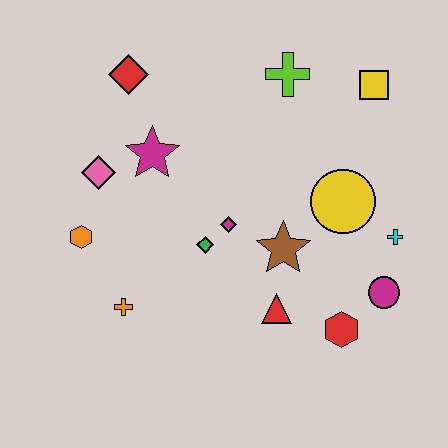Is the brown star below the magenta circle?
No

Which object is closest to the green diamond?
The magenta diamond is closest to the green diamond.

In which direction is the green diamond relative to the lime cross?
The green diamond is below the lime cross.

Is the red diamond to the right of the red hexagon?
No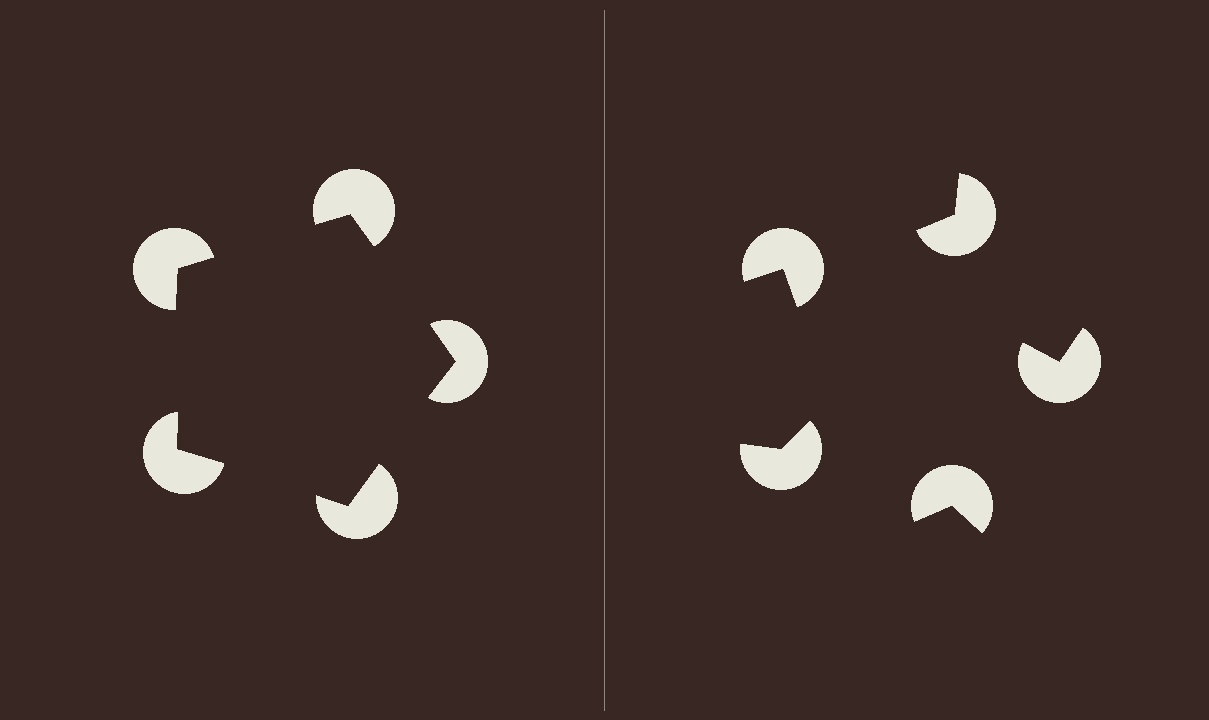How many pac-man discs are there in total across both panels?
10 — 5 on each side.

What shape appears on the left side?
An illusory pentagon.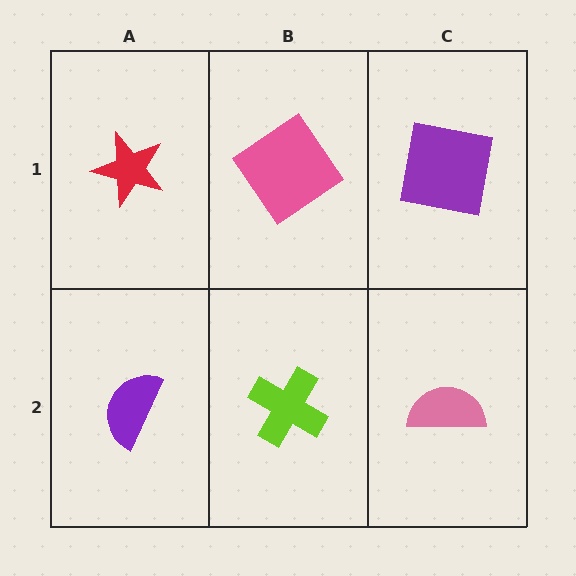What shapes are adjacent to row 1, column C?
A pink semicircle (row 2, column C), a pink diamond (row 1, column B).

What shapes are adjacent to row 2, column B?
A pink diamond (row 1, column B), a purple semicircle (row 2, column A), a pink semicircle (row 2, column C).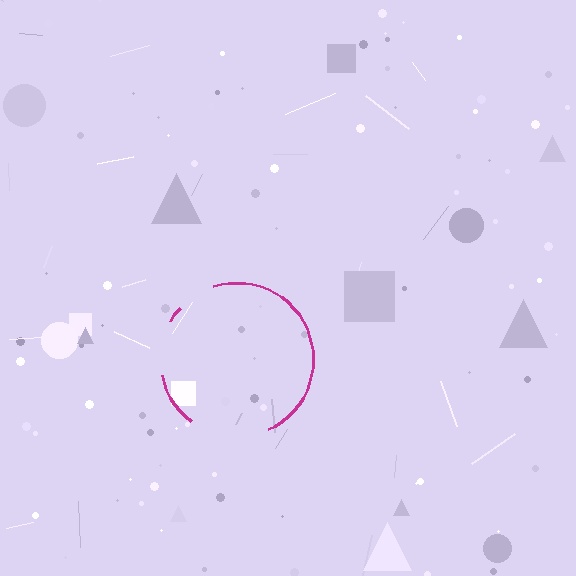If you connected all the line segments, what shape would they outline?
They would outline a circle.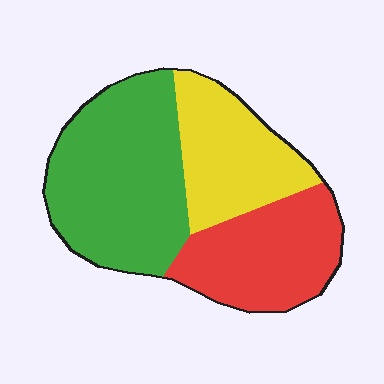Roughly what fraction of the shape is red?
Red covers roughly 30% of the shape.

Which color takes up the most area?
Green, at roughly 45%.